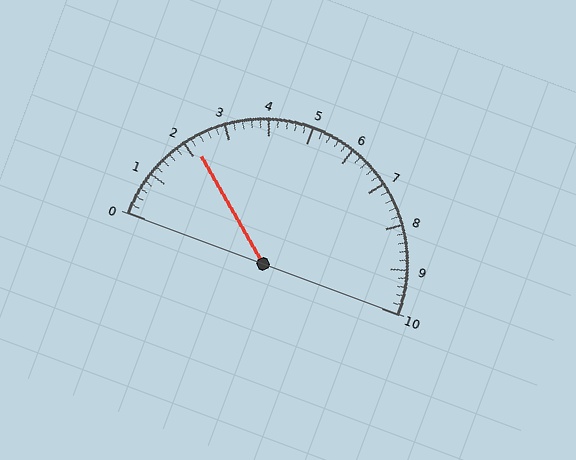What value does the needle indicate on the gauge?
The needle indicates approximately 2.2.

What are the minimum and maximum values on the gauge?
The gauge ranges from 0 to 10.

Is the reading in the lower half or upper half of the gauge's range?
The reading is in the lower half of the range (0 to 10).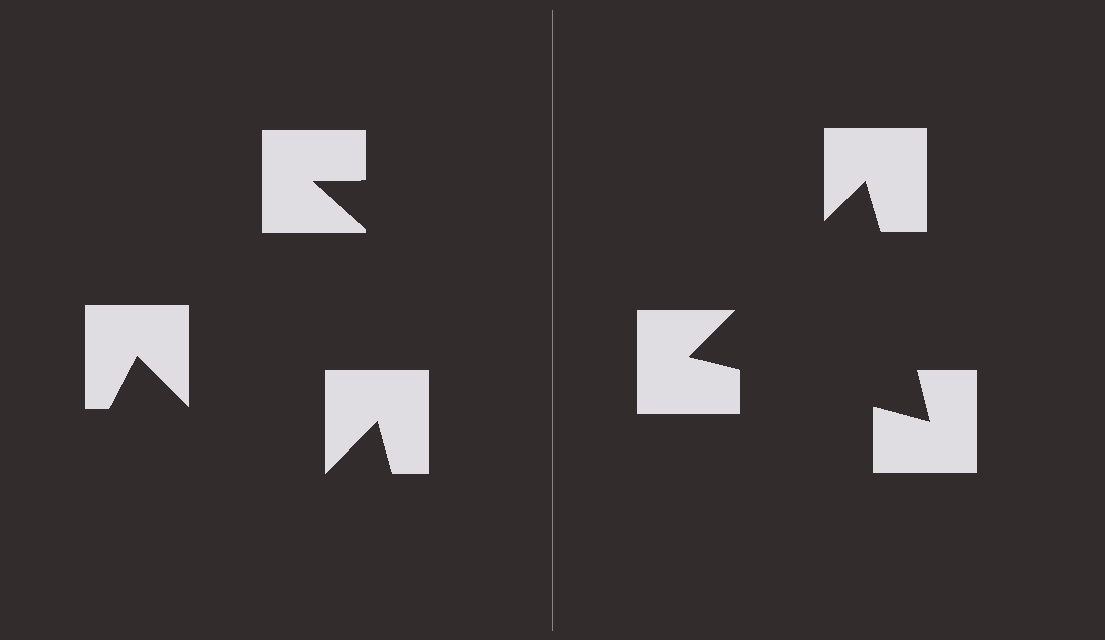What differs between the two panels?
The notched squares are positioned identically on both sides; only the wedge orientations differ. On the right they align to a triangle; on the left they are misaligned.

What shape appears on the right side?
An illusory triangle.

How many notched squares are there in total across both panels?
6 — 3 on each side.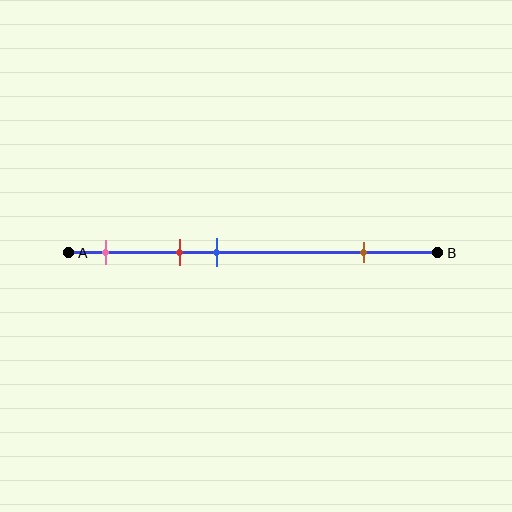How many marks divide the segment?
There are 4 marks dividing the segment.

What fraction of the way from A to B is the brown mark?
The brown mark is approximately 80% (0.8) of the way from A to B.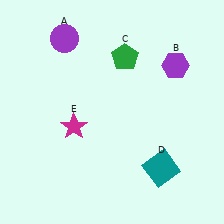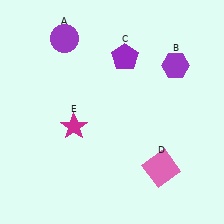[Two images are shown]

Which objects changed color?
C changed from green to purple. D changed from teal to pink.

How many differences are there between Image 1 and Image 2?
There are 2 differences between the two images.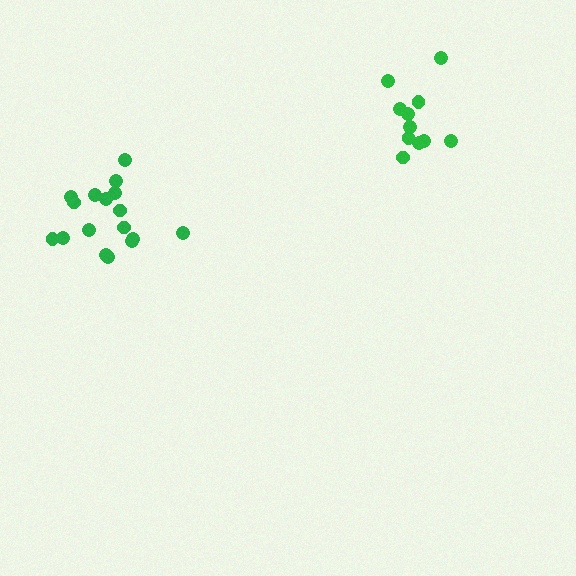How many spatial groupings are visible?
There are 2 spatial groupings.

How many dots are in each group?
Group 1: 11 dots, Group 2: 17 dots (28 total).